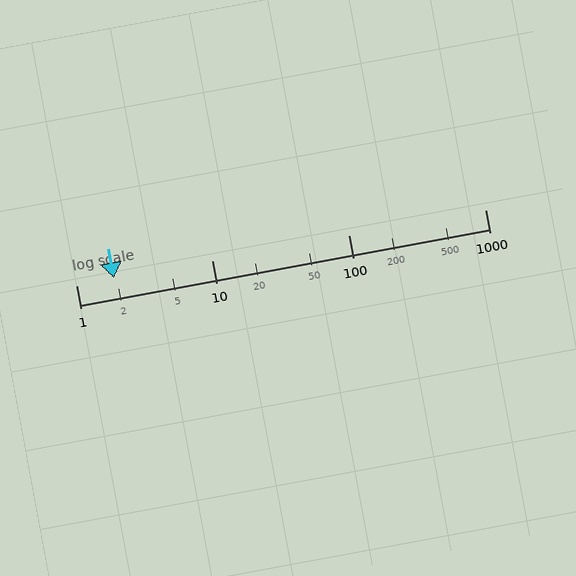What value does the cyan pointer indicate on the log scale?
The pointer indicates approximately 1.9.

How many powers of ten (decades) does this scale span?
The scale spans 3 decades, from 1 to 1000.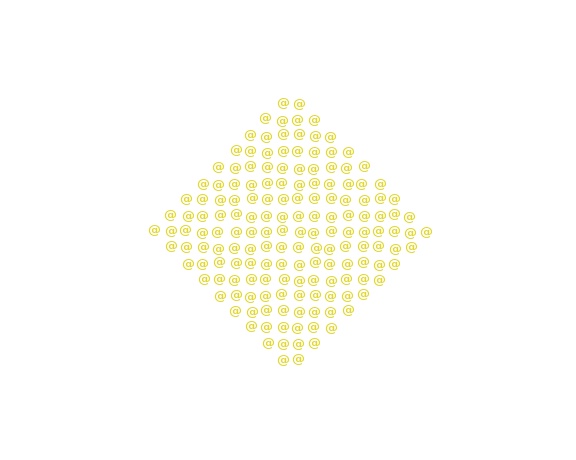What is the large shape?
The large shape is a diamond.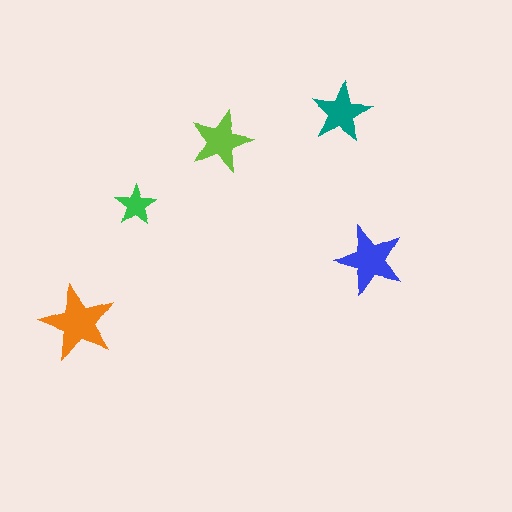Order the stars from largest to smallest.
the orange one, the blue one, the lime one, the teal one, the green one.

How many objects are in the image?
There are 5 objects in the image.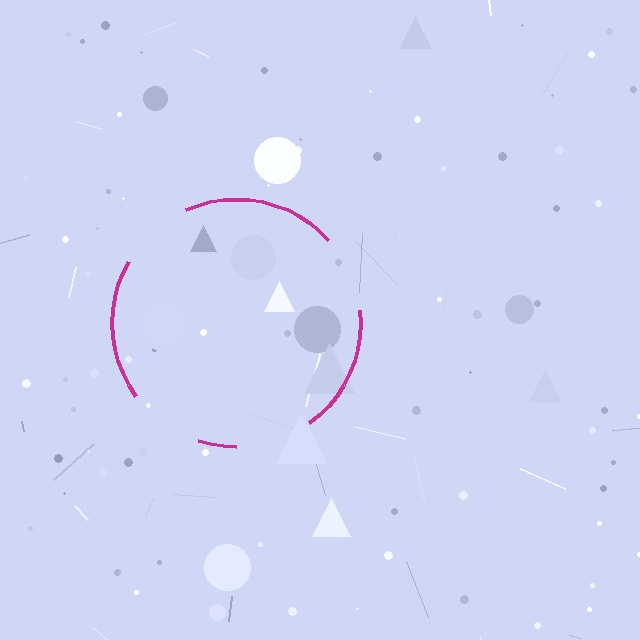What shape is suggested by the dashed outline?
The dashed outline suggests a circle.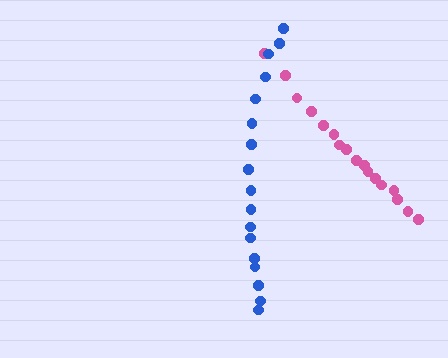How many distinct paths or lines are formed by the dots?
There are 2 distinct paths.